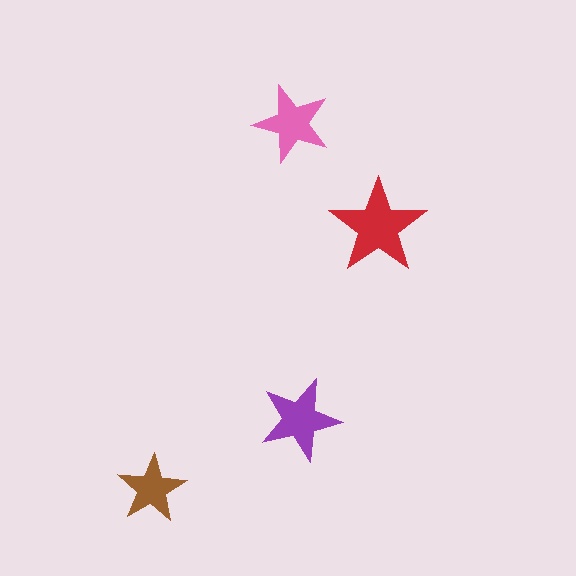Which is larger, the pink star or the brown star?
The pink one.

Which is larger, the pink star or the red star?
The red one.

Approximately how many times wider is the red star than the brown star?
About 1.5 times wider.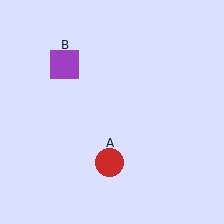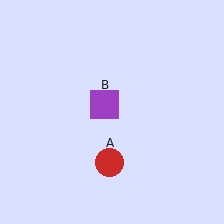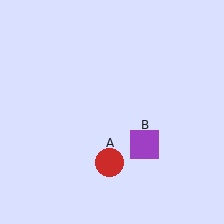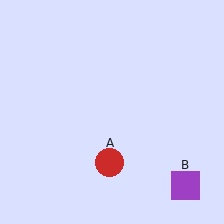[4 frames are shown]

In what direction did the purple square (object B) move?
The purple square (object B) moved down and to the right.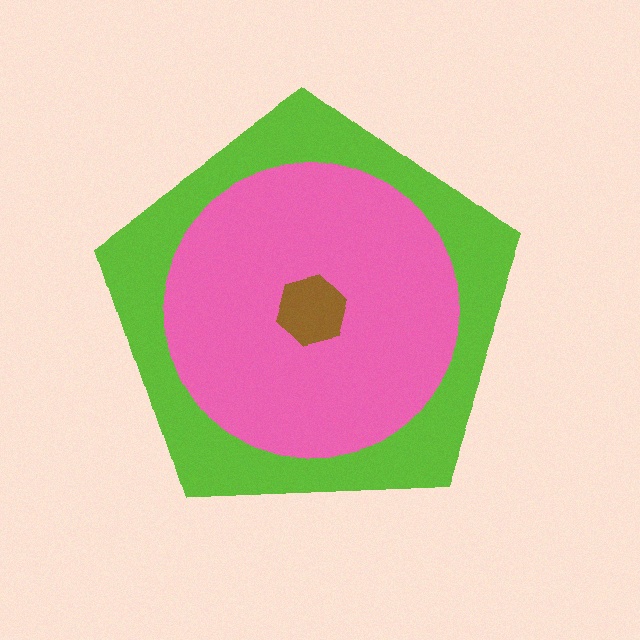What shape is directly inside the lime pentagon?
The pink circle.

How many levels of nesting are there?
3.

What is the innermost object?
The brown hexagon.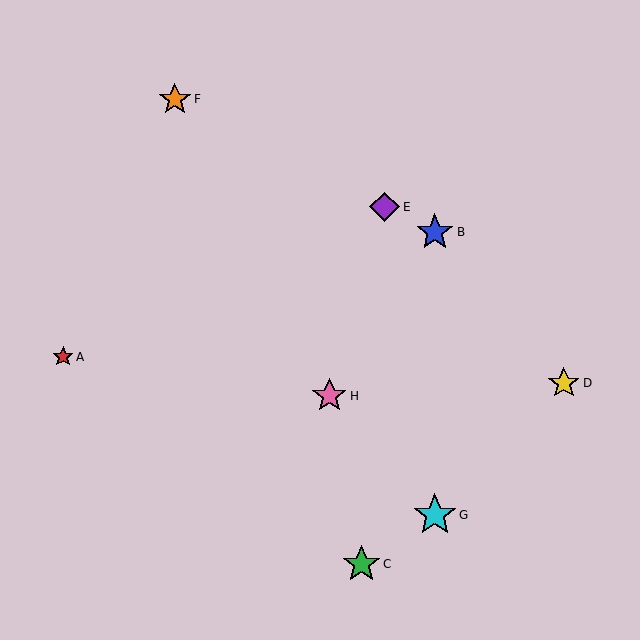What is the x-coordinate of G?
Object G is at x≈435.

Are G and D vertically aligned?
No, G is at x≈435 and D is at x≈564.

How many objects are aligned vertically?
2 objects (B, G) are aligned vertically.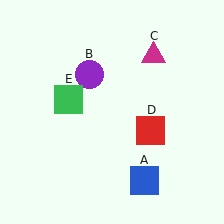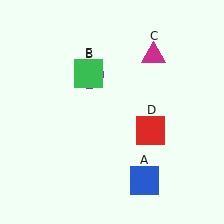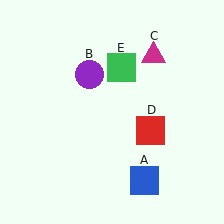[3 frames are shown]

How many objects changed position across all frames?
1 object changed position: green square (object E).